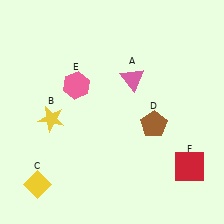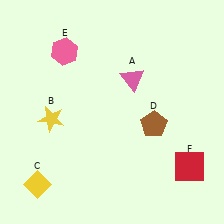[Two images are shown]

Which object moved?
The pink hexagon (E) moved up.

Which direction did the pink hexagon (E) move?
The pink hexagon (E) moved up.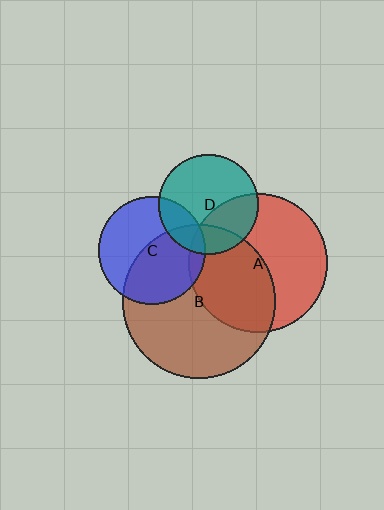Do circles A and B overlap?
Yes.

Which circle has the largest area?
Circle B (brown).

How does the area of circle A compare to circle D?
Approximately 1.9 times.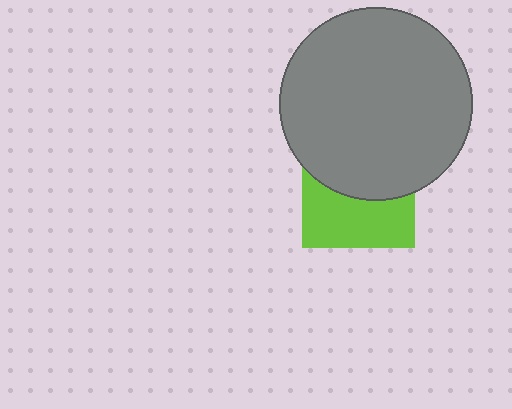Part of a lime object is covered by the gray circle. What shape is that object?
It is a square.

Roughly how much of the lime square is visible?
About half of it is visible (roughly 49%).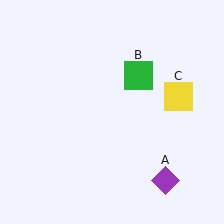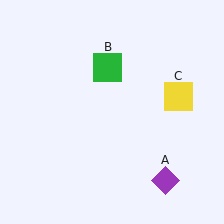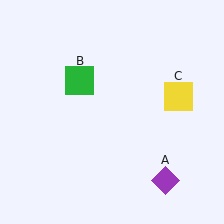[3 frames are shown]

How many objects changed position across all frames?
1 object changed position: green square (object B).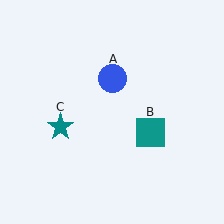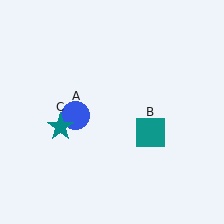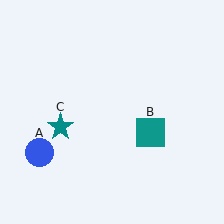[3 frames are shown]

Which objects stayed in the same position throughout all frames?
Teal square (object B) and teal star (object C) remained stationary.